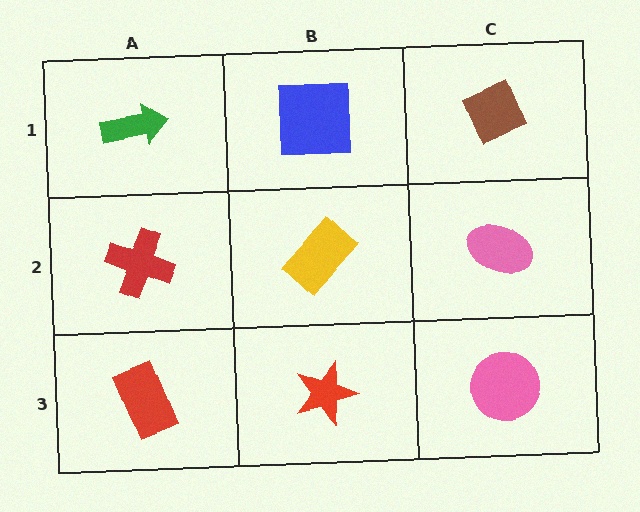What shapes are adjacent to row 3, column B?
A yellow rectangle (row 2, column B), a red rectangle (row 3, column A), a pink circle (row 3, column C).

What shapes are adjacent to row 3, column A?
A red cross (row 2, column A), a red star (row 3, column B).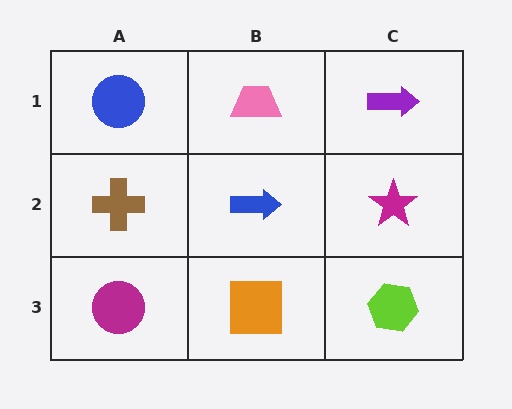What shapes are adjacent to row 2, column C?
A purple arrow (row 1, column C), a lime hexagon (row 3, column C), a blue arrow (row 2, column B).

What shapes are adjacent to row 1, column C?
A magenta star (row 2, column C), a pink trapezoid (row 1, column B).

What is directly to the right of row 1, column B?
A purple arrow.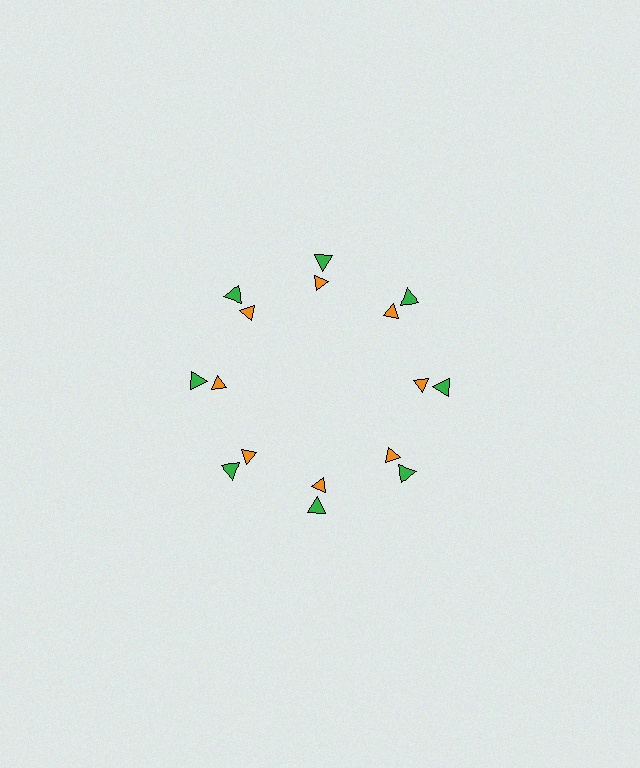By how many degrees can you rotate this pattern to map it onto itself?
The pattern maps onto itself every 45 degrees of rotation.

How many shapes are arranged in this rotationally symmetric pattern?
There are 16 shapes, arranged in 8 groups of 2.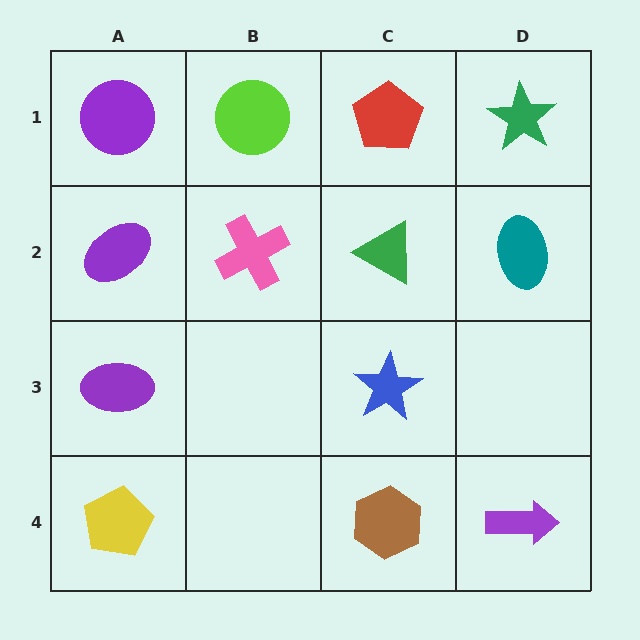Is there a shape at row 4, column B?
No, that cell is empty.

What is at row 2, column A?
A purple ellipse.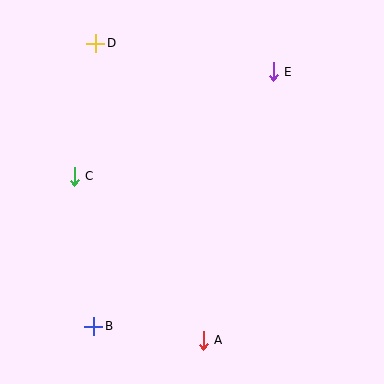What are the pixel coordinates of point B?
Point B is at (94, 326).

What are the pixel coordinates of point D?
Point D is at (96, 43).